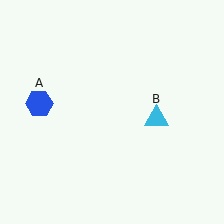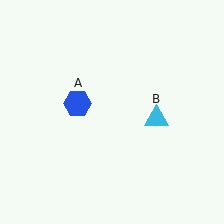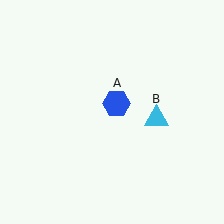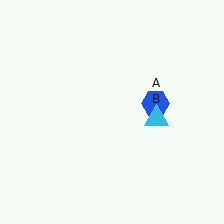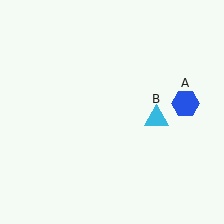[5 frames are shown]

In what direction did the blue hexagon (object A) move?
The blue hexagon (object A) moved right.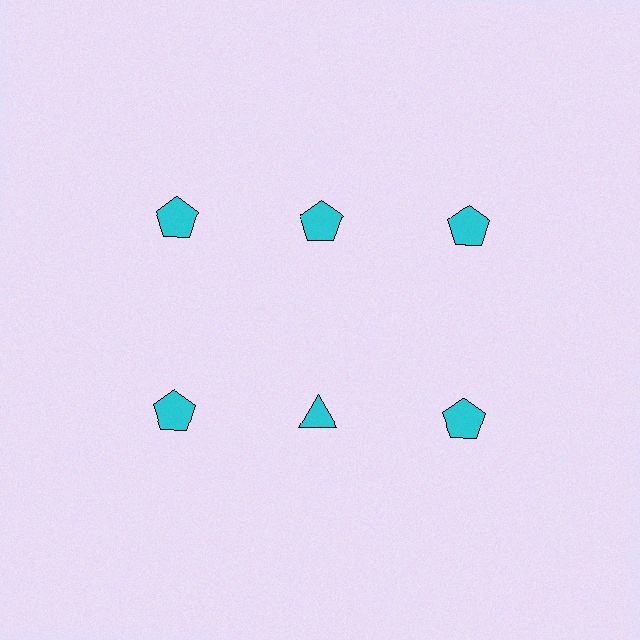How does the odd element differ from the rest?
It has a different shape: triangle instead of pentagon.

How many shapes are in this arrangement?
There are 6 shapes arranged in a grid pattern.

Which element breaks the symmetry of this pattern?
The cyan triangle in the second row, second from left column breaks the symmetry. All other shapes are cyan pentagons.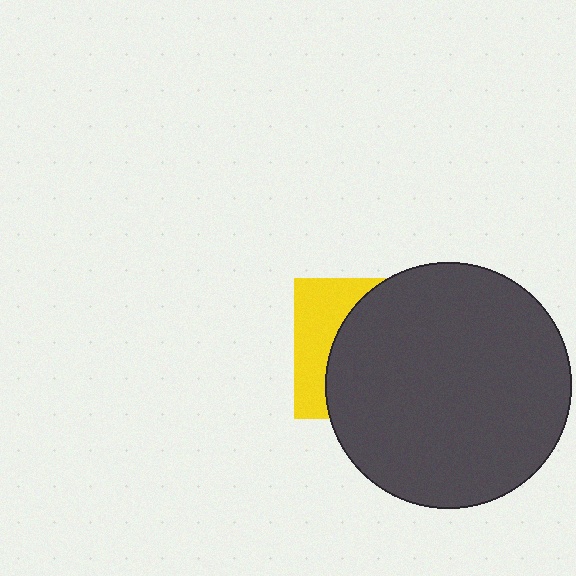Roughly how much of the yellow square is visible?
A small part of it is visible (roughly 32%).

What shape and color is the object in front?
The object in front is a dark gray circle.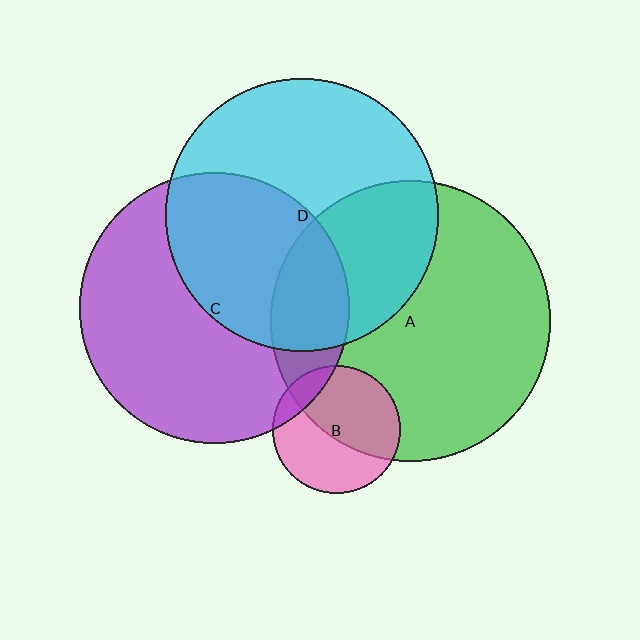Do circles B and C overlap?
Yes.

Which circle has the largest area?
Circle A (green).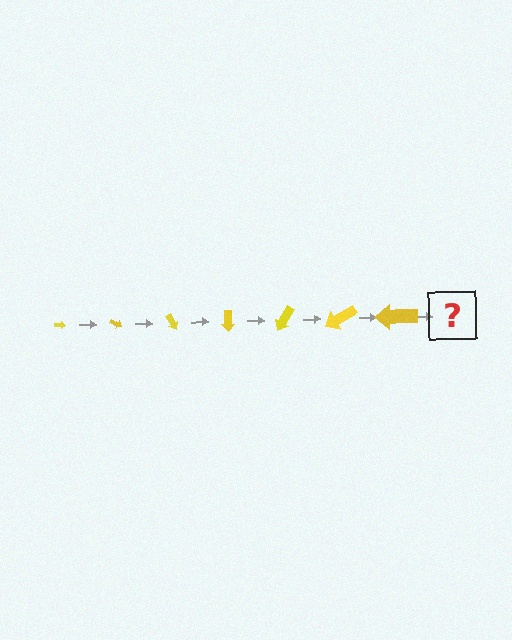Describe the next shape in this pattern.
It should be an arrow, larger than the previous one and rotated 210 degrees from the start.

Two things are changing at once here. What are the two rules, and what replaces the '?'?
The two rules are that the arrow grows larger each step and it rotates 30 degrees each step. The '?' should be an arrow, larger than the previous one and rotated 210 degrees from the start.